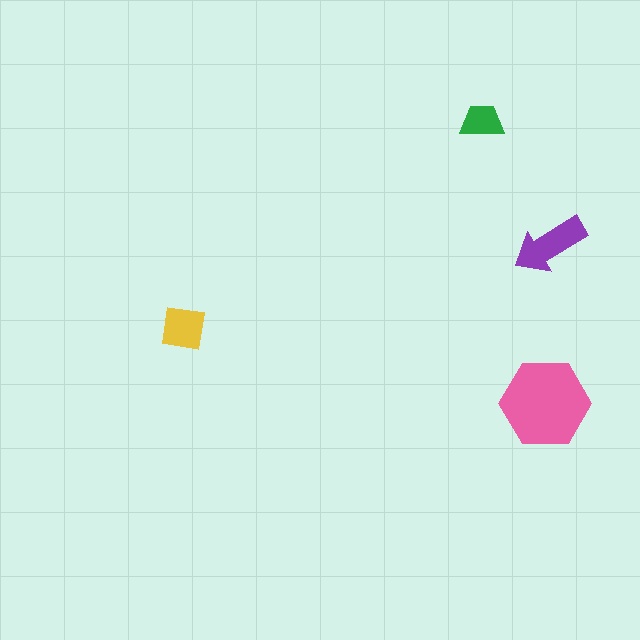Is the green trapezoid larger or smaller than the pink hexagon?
Smaller.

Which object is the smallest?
The green trapezoid.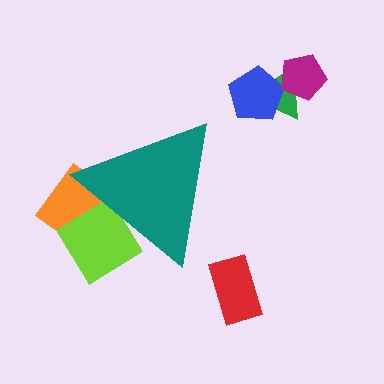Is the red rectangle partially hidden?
No, the red rectangle is fully visible.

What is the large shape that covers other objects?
A teal triangle.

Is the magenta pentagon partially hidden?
No, the magenta pentagon is fully visible.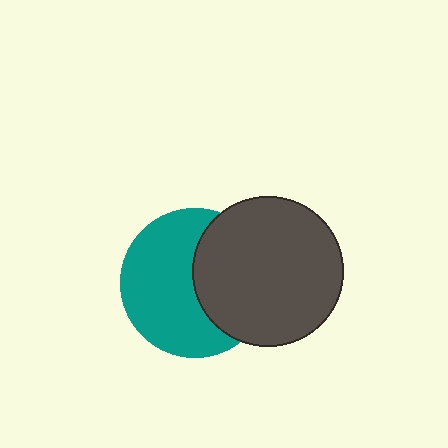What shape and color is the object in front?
The object in front is a dark gray circle.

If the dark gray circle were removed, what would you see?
You would see the complete teal circle.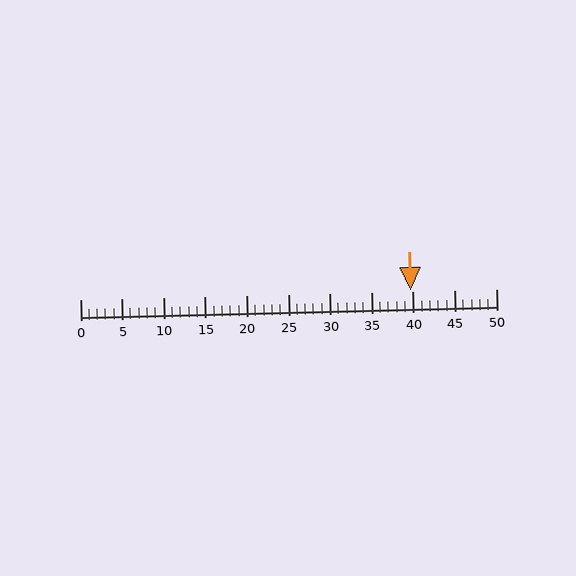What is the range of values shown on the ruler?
The ruler shows values from 0 to 50.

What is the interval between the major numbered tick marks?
The major tick marks are spaced 5 units apart.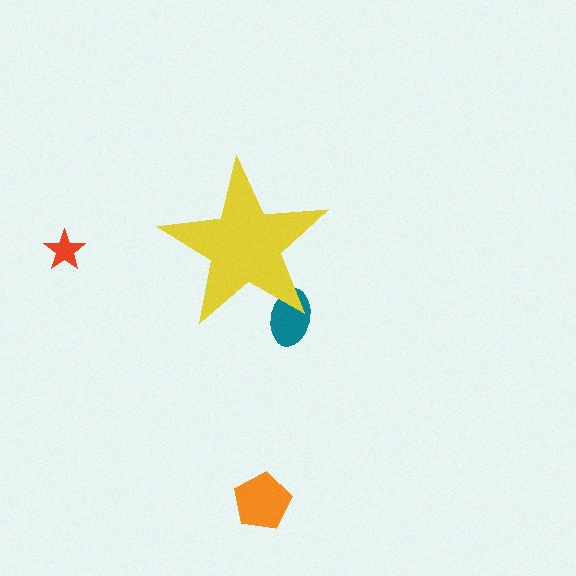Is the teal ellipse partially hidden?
Yes, the teal ellipse is partially hidden behind the yellow star.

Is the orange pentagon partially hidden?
No, the orange pentagon is fully visible.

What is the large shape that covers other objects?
A yellow star.